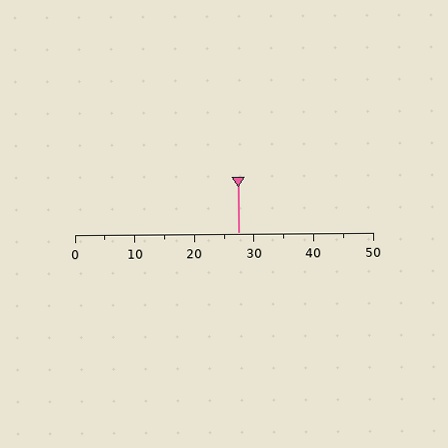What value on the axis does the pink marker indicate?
The marker indicates approximately 27.5.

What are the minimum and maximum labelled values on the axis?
The axis runs from 0 to 50.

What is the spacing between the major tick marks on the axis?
The major ticks are spaced 10 apart.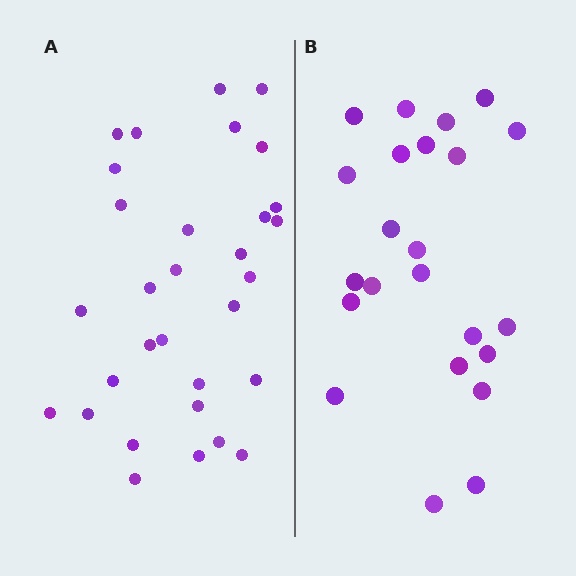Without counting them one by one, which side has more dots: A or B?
Region A (the left region) has more dots.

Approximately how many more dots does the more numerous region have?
Region A has roughly 8 or so more dots than region B.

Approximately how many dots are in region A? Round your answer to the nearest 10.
About 30 dots. (The exact count is 31, which rounds to 30.)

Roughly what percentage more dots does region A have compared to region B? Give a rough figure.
About 35% more.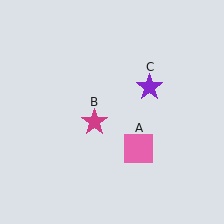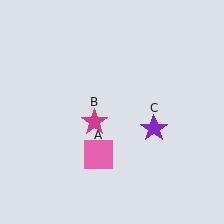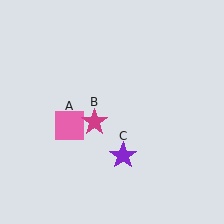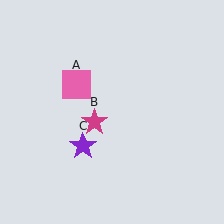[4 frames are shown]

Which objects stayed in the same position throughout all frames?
Magenta star (object B) remained stationary.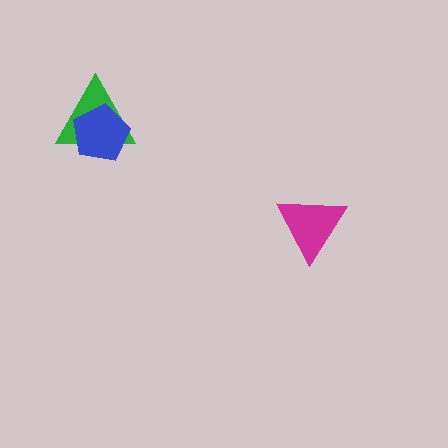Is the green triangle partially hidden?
Yes, it is partially covered by another shape.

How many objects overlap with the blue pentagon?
1 object overlaps with the blue pentagon.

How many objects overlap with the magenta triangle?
0 objects overlap with the magenta triangle.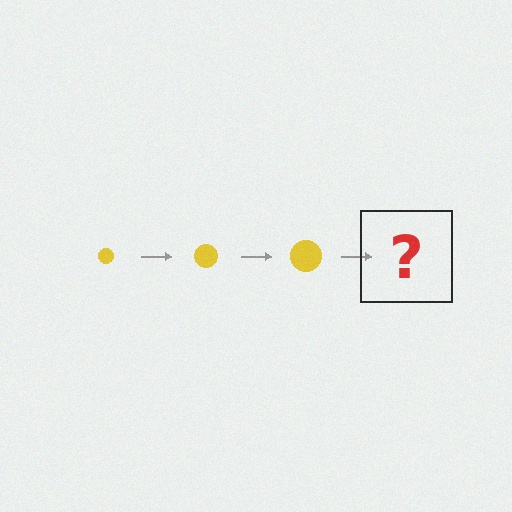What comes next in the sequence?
The next element should be a yellow circle, larger than the previous one.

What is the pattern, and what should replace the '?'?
The pattern is that the circle gets progressively larger each step. The '?' should be a yellow circle, larger than the previous one.